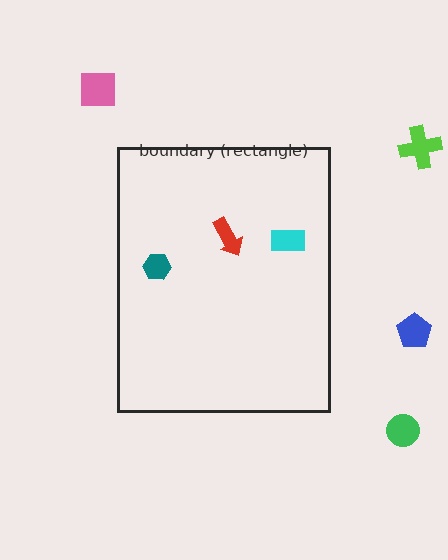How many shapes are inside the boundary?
3 inside, 4 outside.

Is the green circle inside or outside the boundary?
Outside.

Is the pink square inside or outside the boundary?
Outside.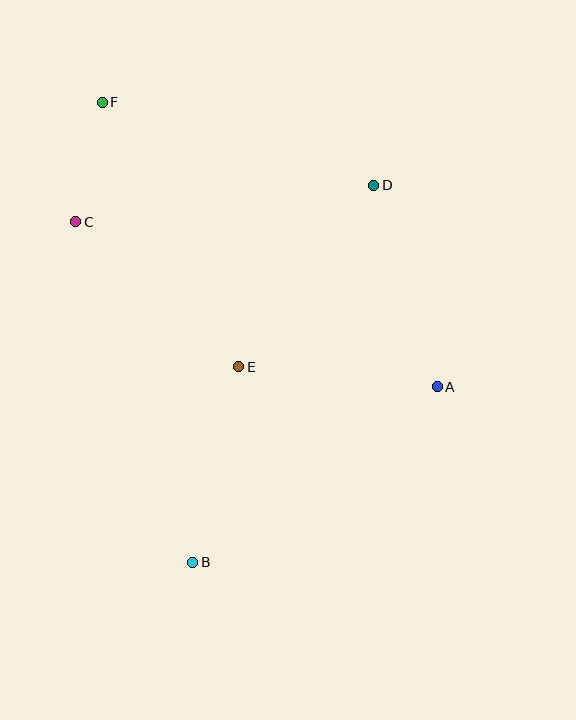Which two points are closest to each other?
Points C and F are closest to each other.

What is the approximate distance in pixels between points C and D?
The distance between C and D is approximately 300 pixels.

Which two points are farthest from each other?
Points B and F are farthest from each other.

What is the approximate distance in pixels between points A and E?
The distance between A and E is approximately 199 pixels.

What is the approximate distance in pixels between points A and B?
The distance between A and B is approximately 301 pixels.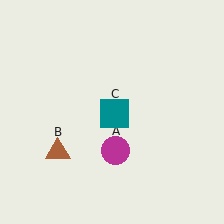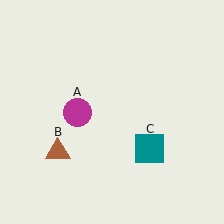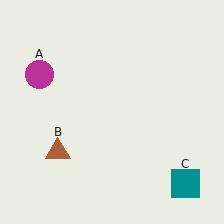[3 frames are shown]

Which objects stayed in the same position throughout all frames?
Brown triangle (object B) remained stationary.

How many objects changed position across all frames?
2 objects changed position: magenta circle (object A), teal square (object C).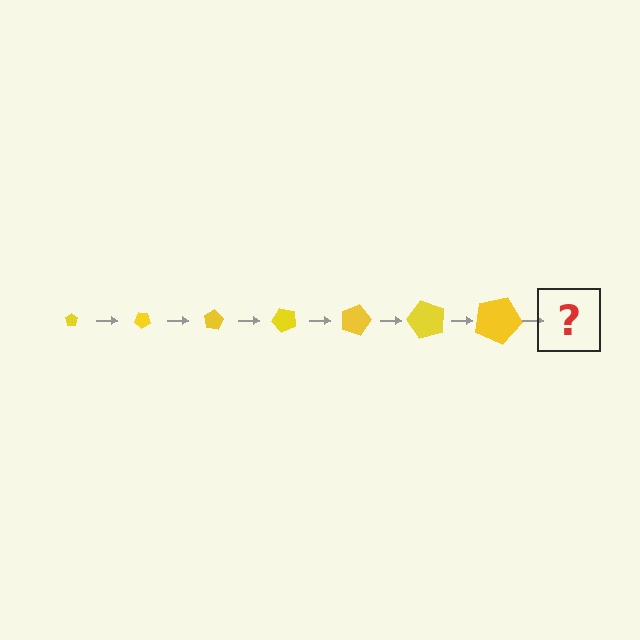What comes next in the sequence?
The next element should be a pentagon, larger than the previous one and rotated 280 degrees from the start.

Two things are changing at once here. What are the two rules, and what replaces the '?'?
The two rules are that the pentagon grows larger each step and it rotates 40 degrees each step. The '?' should be a pentagon, larger than the previous one and rotated 280 degrees from the start.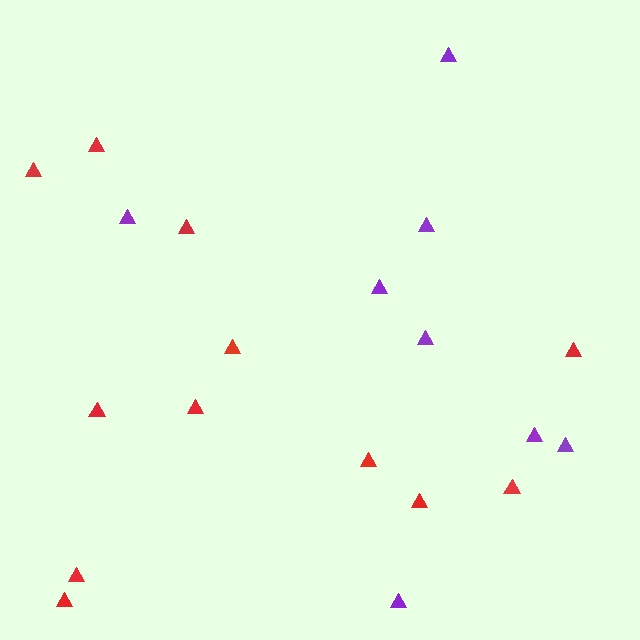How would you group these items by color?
There are 2 groups: one group of purple triangles (8) and one group of red triangles (12).